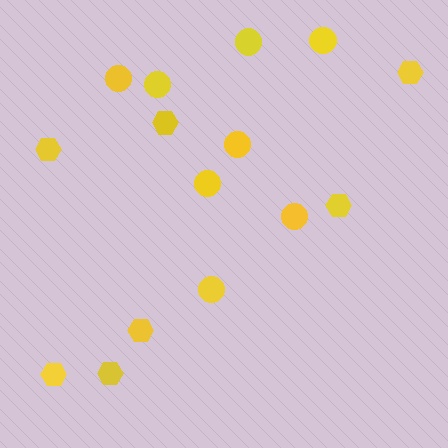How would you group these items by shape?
There are 2 groups: one group of hexagons (7) and one group of circles (8).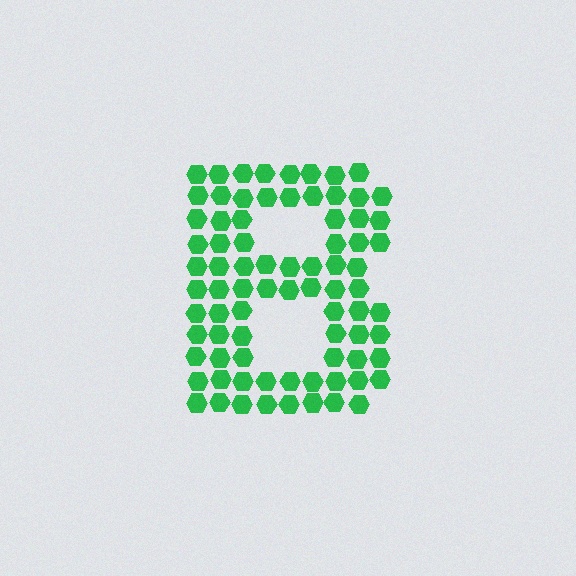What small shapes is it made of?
It is made of small hexagons.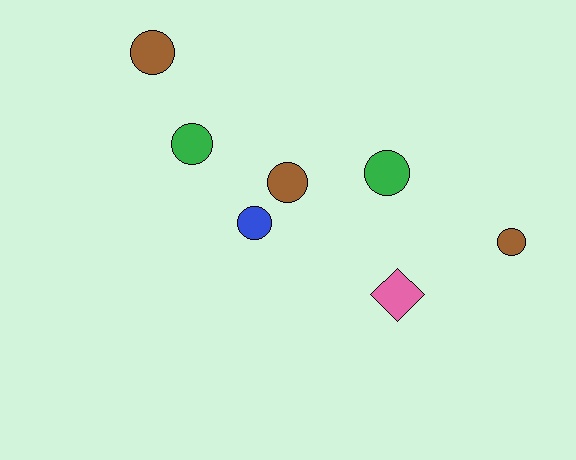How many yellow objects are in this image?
There are no yellow objects.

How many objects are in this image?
There are 7 objects.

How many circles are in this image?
There are 6 circles.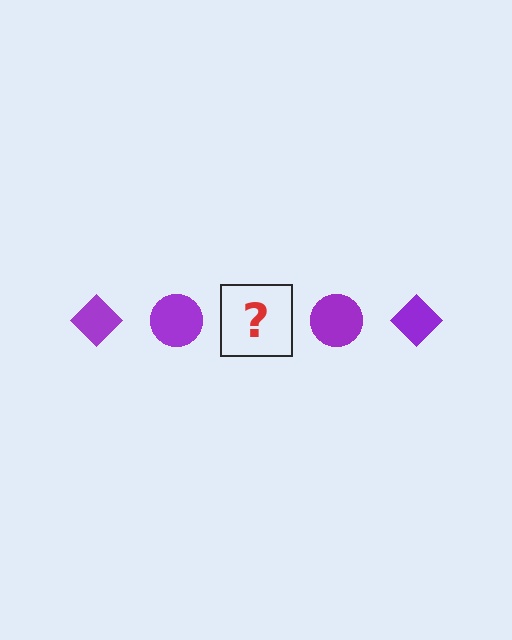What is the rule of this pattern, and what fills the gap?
The rule is that the pattern cycles through diamond, circle shapes in purple. The gap should be filled with a purple diamond.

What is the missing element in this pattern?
The missing element is a purple diamond.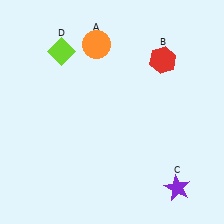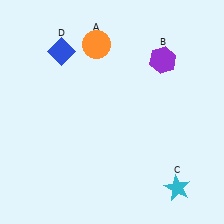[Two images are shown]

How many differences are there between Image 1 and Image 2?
There are 3 differences between the two images.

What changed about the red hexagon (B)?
In Image 1, B is red. In Image 2, it changed to purple.